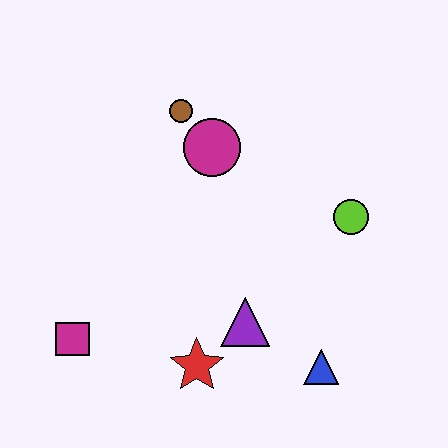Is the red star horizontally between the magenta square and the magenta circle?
Yes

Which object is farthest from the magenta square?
The lime circle is farthest from the magenta square.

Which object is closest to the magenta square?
The red star is closest to the magenta square.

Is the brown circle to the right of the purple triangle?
No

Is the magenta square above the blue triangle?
Yes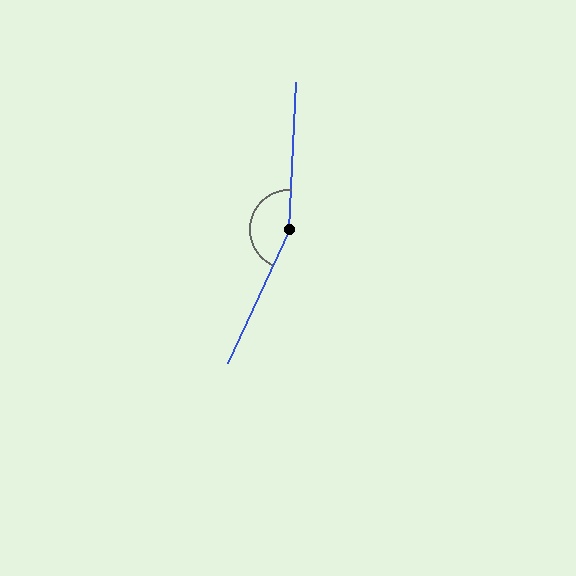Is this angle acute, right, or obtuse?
It is obtuse.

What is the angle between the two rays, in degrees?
Approximately 158 degrees.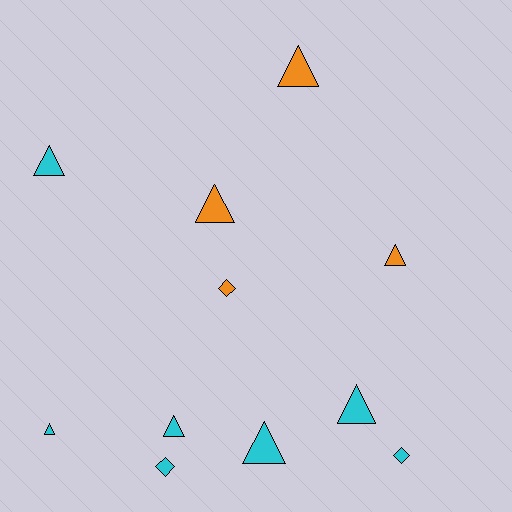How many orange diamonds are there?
There is 1 orange diamond.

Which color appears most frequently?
Cyan, with 7 objects.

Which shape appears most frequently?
Triangle, with 8 objects.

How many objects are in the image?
There are 11 objects.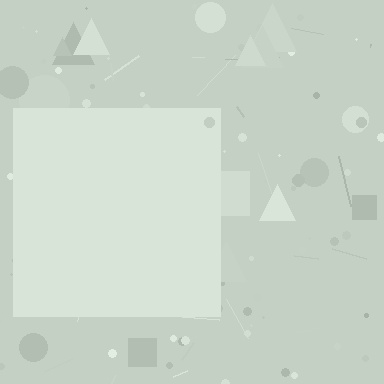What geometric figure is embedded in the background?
A square is embedded in the background.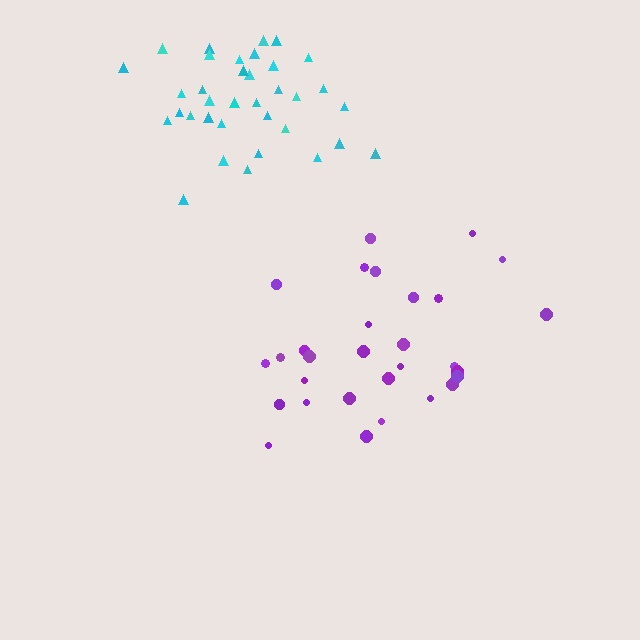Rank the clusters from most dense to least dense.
cyan, purple.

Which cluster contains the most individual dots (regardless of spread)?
Cyan (35).